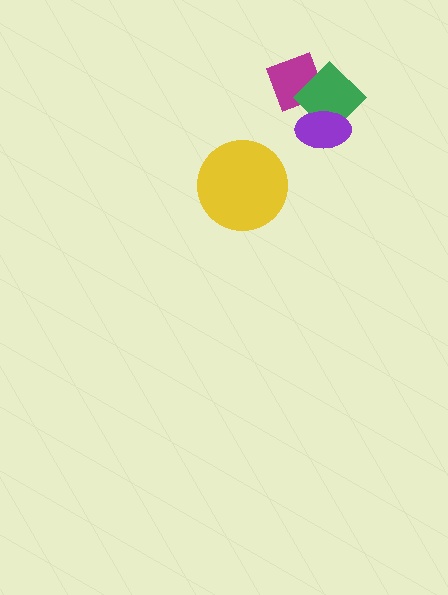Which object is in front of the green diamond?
The purple ellipse is in front of the green diamond.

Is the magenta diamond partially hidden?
Yes, it is partially covered by another shape.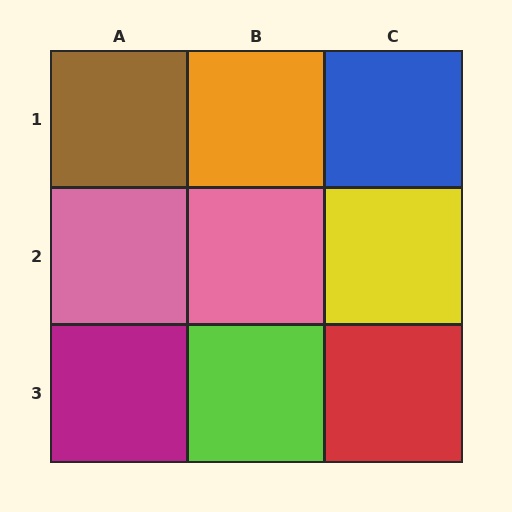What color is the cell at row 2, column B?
Pink.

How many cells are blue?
1 cell is blue.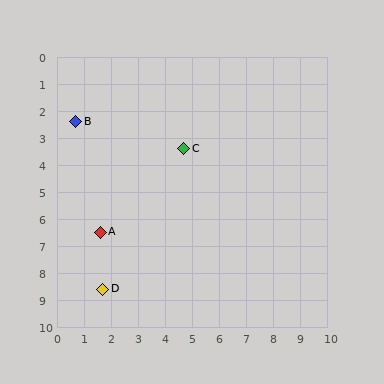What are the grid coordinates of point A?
Point A is at approximately (1.6, 6.5).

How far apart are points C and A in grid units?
Points C and A are about 4.4 grid units apart.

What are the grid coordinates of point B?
Point B is at approximately (0.7, 2.4).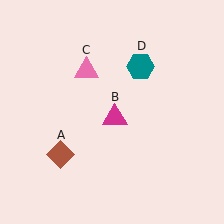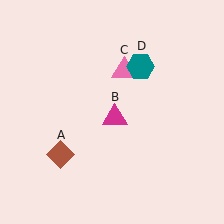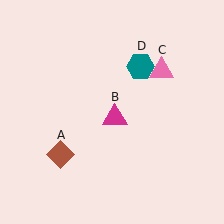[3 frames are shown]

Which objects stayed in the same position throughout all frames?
Brown diamond (object A) and magenta triangle (object B) and teal hexagon (object D) remained stationary.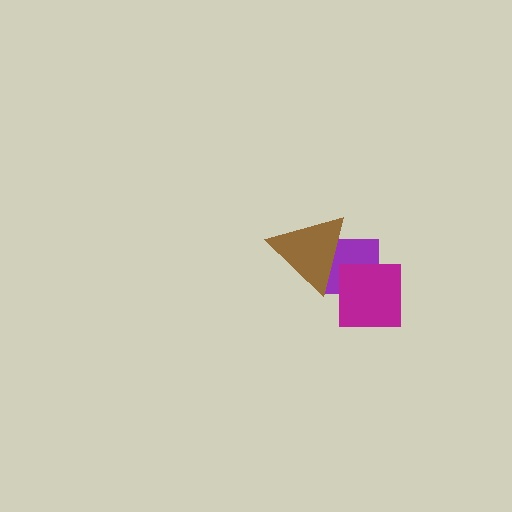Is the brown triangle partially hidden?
No, no other shape covers it.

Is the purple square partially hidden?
Yes, it is partially covered by another shape.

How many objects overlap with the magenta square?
1 object overlaps with the magenta square.